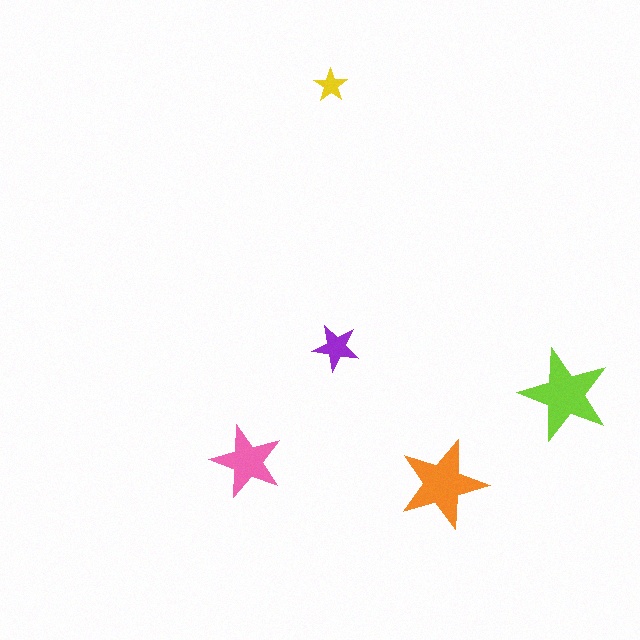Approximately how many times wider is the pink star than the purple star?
About 1.5 times wider.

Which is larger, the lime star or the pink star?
The lime one.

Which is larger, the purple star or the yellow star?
The purple one.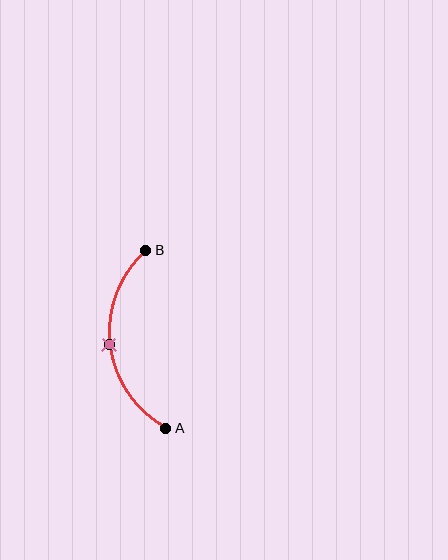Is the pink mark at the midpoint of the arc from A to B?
Yes. The pink mark lies on the arc at equal arc-length from both A and B — it is the arc midpoint.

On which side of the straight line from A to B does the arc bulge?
The arc bulges to the left of the straight line connecting A and B.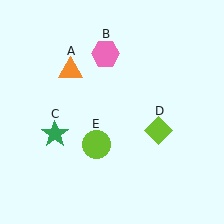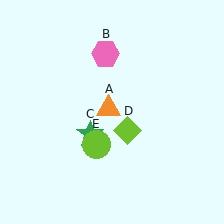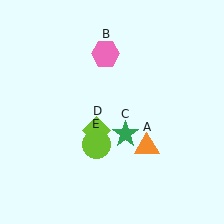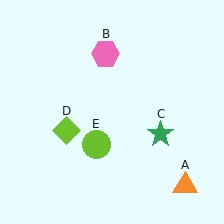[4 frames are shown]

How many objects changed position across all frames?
3 objects changed position: orange triangle (object A), green star (object C), lime diamond (object D).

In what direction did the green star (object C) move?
The green star (object C) moved right.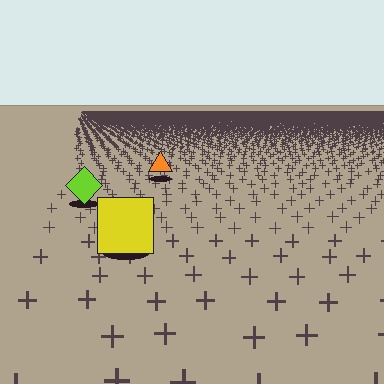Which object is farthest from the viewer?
The orange triangle is farthest from the viewer. It appears smaller and the ground texture around it is denser.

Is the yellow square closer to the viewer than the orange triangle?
Yes. The yellow square is closer — you can tell from the texture gradient: the ground texture is coarser near it.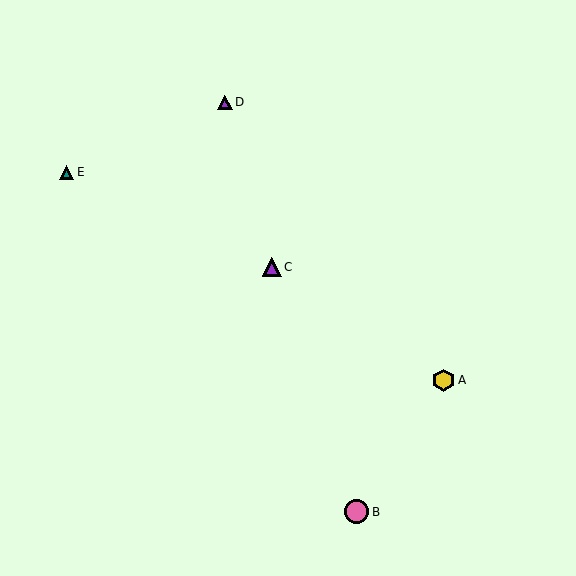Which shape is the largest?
The pink circle (labeled B) is the largest.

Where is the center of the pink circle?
The center of the pink circle is at (357, 512).